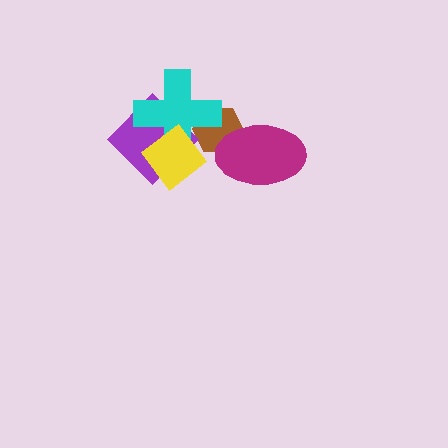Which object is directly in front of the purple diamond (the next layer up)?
The cyan cross is directly in front of the purple diamond.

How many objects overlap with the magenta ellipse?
1 object overlaps with the magenta ellipse.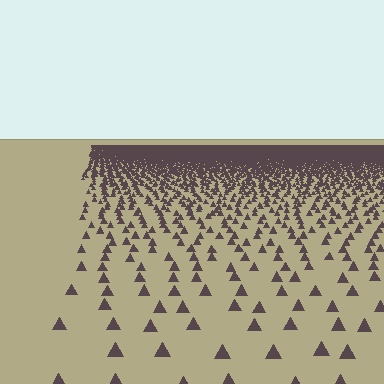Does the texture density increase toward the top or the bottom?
Density increases toward the top.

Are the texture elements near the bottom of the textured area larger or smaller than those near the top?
Larger. Near the bottom, elements are closer to the viewer and appear at a bigger on-screen size.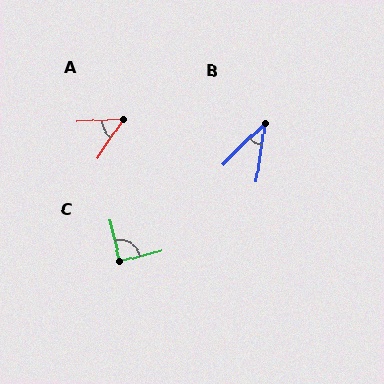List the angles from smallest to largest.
B (37°), A (52°), C (89°).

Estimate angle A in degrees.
Approximately 52 degrees.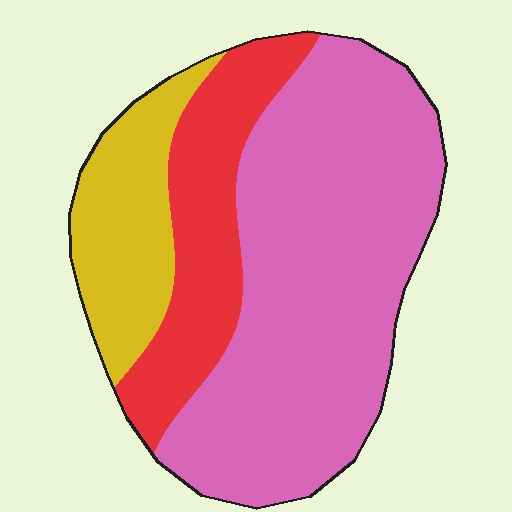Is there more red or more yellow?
Red.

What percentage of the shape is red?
Red takes up about one fifth (1/5) of the shape.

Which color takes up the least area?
Yellow, at roughly 20%.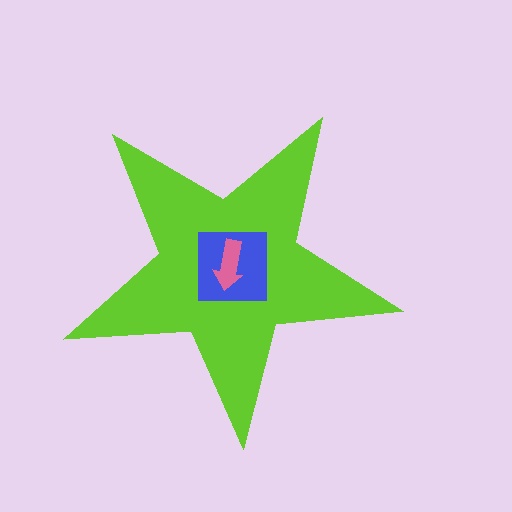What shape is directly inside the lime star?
The blue square.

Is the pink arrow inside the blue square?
Yes.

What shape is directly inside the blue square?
The pink arrow.